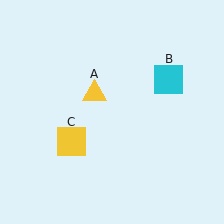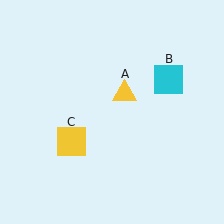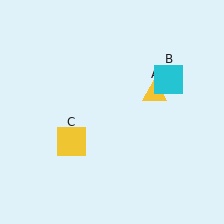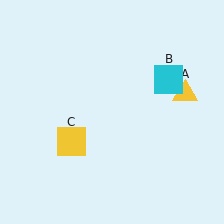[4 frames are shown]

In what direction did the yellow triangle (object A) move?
The yellow triangle (object A) moved right.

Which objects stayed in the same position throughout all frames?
Cyan square (object B) and yellow square (object C) remained stationary.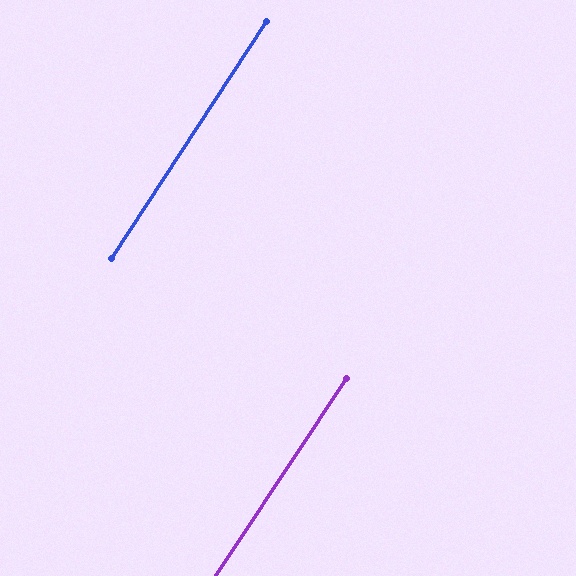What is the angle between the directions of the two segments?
Approximately 0 degrees.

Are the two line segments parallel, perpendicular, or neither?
Parallel — their directions differ by only 0.4°.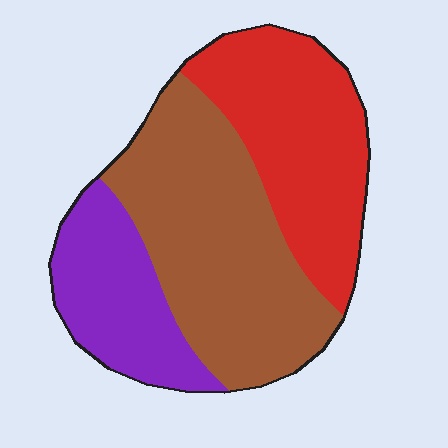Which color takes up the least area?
Purple, at roughly 20%.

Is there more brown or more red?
Brown.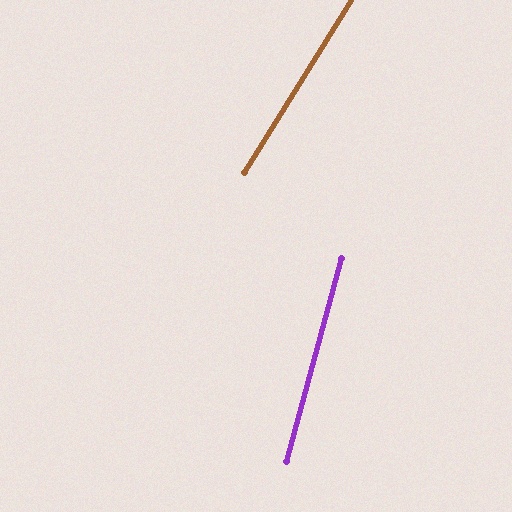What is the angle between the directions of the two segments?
Approximately 17 degrees.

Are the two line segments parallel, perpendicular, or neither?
Neither parallel nor perpendicular — they differ by about 17°.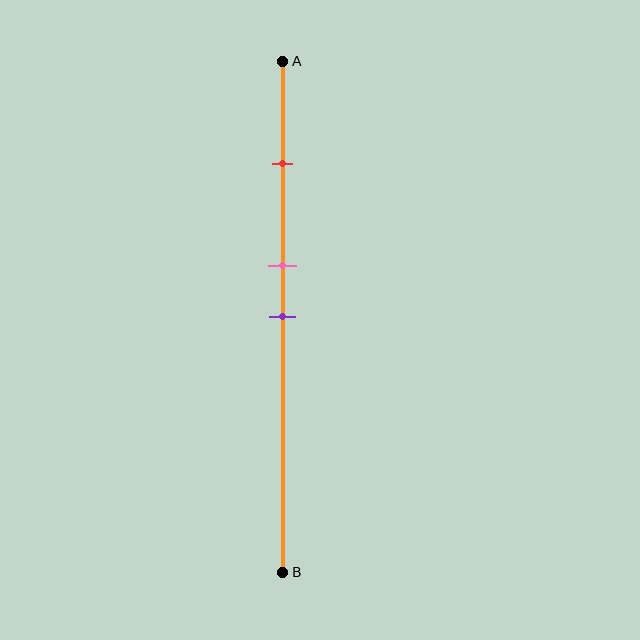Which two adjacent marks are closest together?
The pink and purple marks are the closest adjacent pair.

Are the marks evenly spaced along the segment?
No, the marks are not evenly spaced.